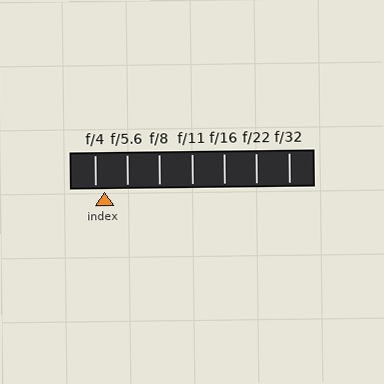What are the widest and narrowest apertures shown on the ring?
The widest aperture shown is f/4 and the narrowest is f/32.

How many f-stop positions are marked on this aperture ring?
There are 7 f-stop positions marked.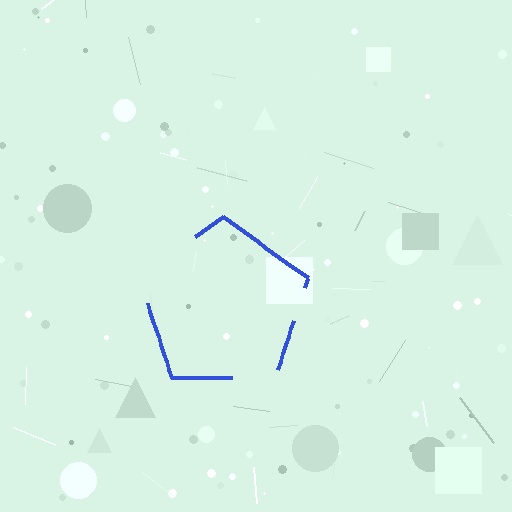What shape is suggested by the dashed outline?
The dashed outline suggests a pentagon.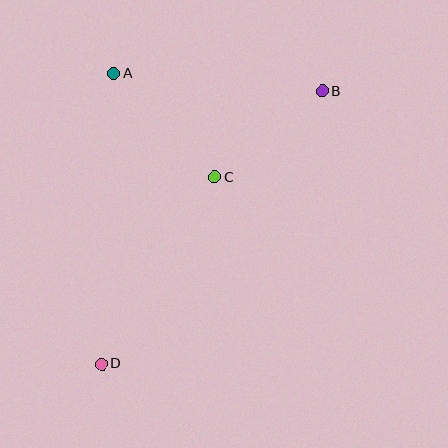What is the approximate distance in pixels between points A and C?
The distance between A and C is approximately 144 pixels.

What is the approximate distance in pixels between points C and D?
The distance between C and D is approximately 218 pixels.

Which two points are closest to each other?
Points B and C are closest to each other.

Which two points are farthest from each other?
Points B and D are farthest from each other.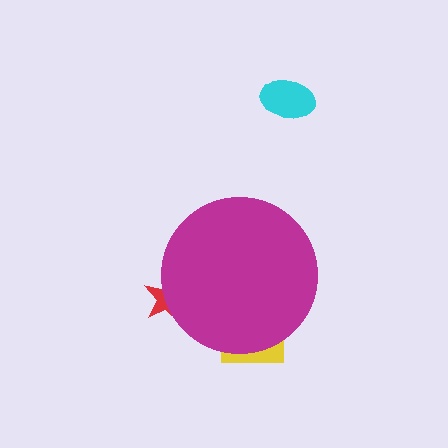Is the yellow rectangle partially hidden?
Yes, the yellow rectangle is partially hidden behind the magenta circle.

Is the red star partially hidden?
Yes, the red star is partially hidden behind the magenta circle.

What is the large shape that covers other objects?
A magenta circle.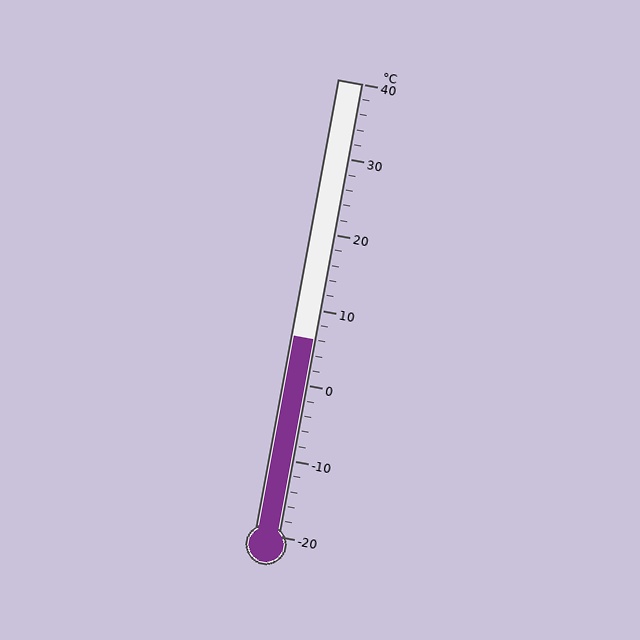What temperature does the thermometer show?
The thermometer shows approximately 6°C.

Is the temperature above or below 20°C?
The temperature is below 20°C.